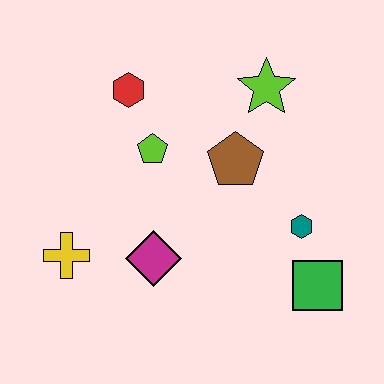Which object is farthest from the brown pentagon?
The yellow cross is farthest from the brown pentagon.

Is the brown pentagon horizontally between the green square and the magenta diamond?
Yes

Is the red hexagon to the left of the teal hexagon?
Yes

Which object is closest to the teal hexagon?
The green square is closest to the teal hexagon.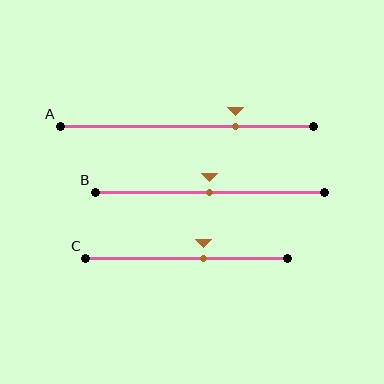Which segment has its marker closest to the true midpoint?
Segment B has its marker closest to the true midpoint.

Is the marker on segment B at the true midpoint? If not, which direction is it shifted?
Yes, the marker on segment B is at the true midpoint.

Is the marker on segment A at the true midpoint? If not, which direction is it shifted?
No, the marker on segment A is shifted to the right by about 19% of the segment length.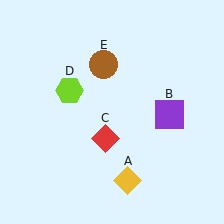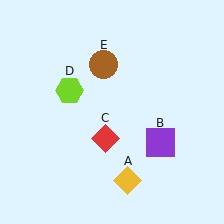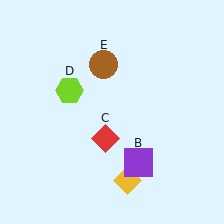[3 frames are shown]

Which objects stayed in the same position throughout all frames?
Yellow diamond (object A) and red diamond (object C) and lime hexagon (object D) and brown circle (object E) remained stationary.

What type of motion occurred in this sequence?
The purple square (object B) rotated clockwise around the center of the scene.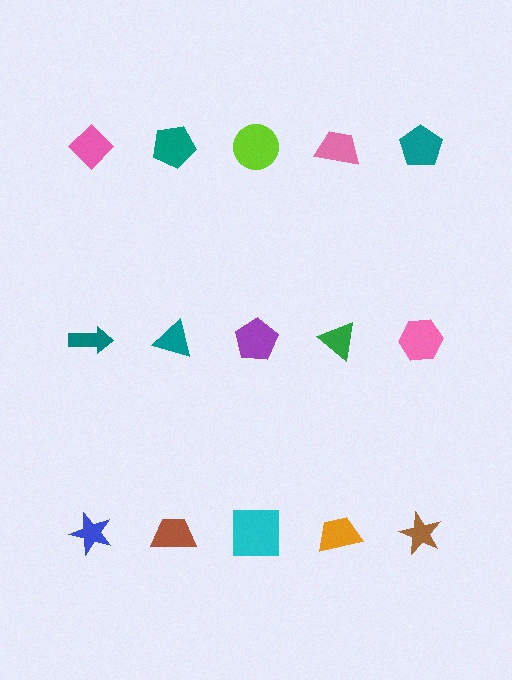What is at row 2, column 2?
A teal triangle.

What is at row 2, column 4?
A green triangle.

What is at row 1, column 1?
A pink diamond.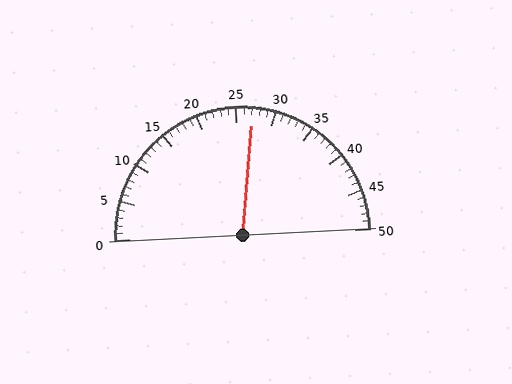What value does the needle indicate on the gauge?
The needle indicates approximately 27.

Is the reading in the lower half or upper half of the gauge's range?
The reading is in the upper half of the range (0 to 50).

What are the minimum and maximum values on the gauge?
The gauge ranges from 0 to 50.